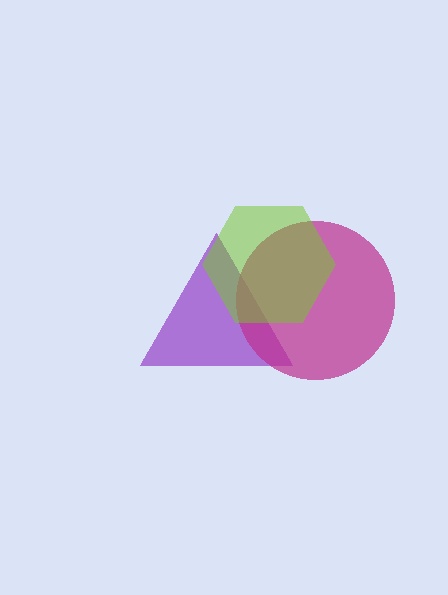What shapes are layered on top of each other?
The layered shapes are: a purple triangle, a magenta circle, a lime hexagon.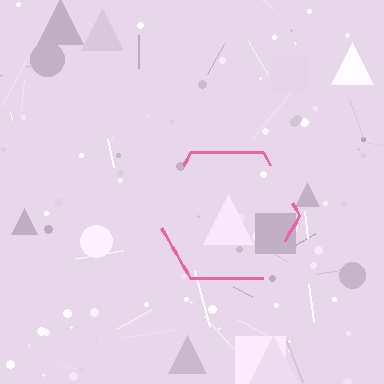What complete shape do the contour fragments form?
The contour fragments form a hexagon.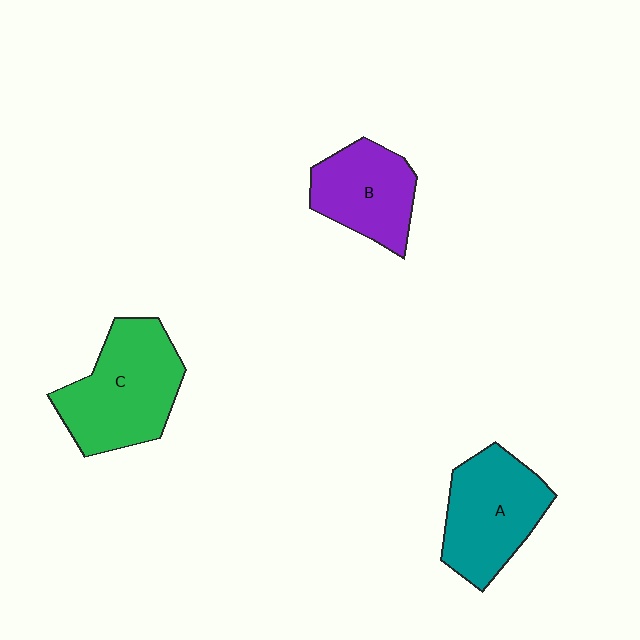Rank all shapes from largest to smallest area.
From largest to smallest: C (green), A (teal), B (purple).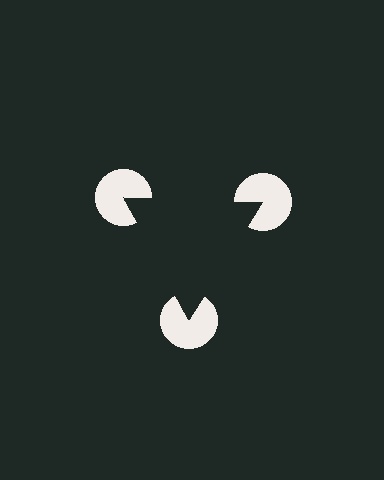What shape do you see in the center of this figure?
An illusory triangle — its edges are inferred from the aligned wedge cuts in the pac-man discs, not physically drawn.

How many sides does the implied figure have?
3 sides.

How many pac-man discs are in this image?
There are 3 — one at each vertex of the illusory triangle.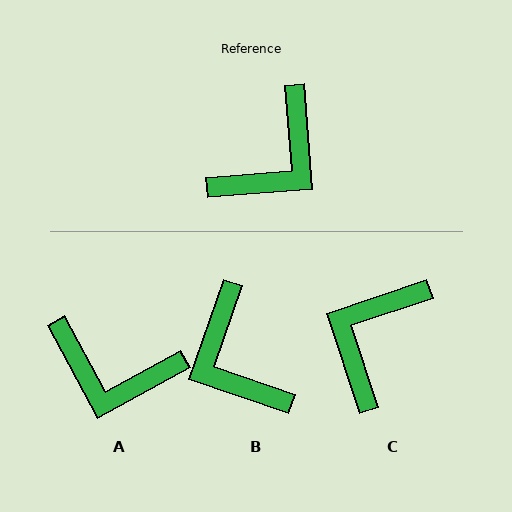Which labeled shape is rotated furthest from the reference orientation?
C, about 166 degrees away.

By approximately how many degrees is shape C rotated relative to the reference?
Approximately 166 degrees clockwise.